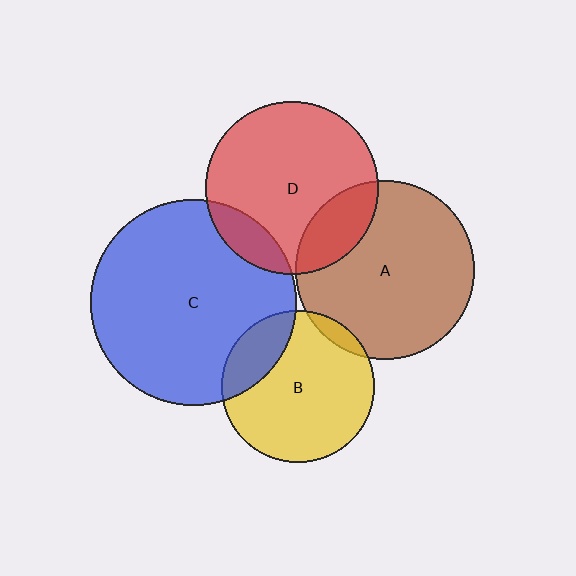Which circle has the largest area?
Circle C (blue).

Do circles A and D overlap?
Yes.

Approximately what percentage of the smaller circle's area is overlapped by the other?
Approximately 20%.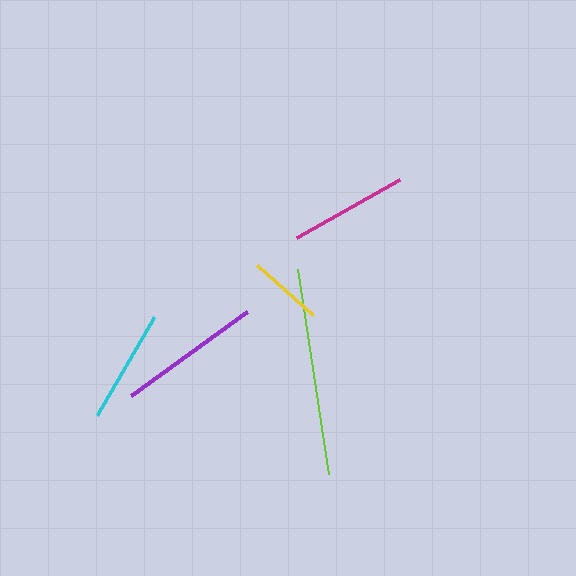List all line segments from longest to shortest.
From longest to shortest: lime, purple, magenta, cyan, yellow.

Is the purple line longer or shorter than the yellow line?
The purple line is longer than the yellow line.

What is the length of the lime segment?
The lime segment is approximately 207 pixels long.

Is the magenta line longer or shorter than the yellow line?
The magenta line is longer than the yellow line.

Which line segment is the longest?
The lime line is the longest at approximately 207 pixels.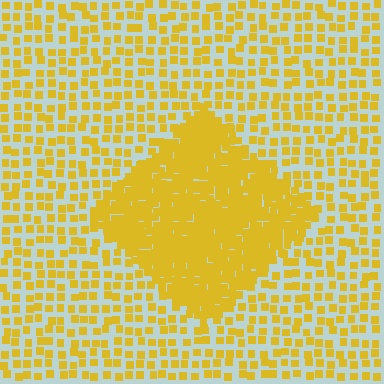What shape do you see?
I see a diamond.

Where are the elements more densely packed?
The elements are more densely packed inside the diamond boundary.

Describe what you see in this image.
The image contains small yellow elements arranged at two different densities. A diamond-shaped region is visible where the elements are more densely packed than the surrounding area.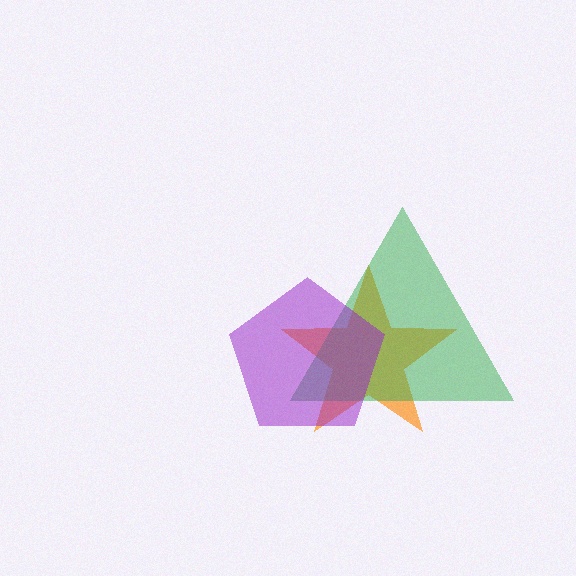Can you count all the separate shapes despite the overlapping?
Yes, there are 3 separate shapes.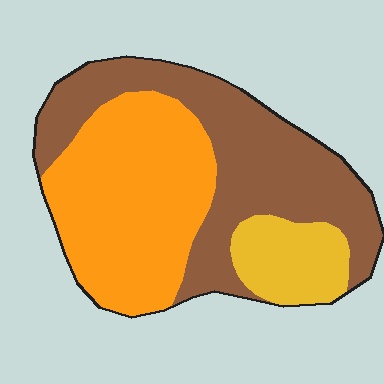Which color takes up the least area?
Yellow, at roughly 15%.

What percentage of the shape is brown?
Brown covers around 45% of the shape.